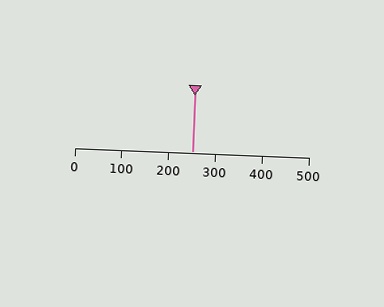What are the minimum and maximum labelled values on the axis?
The axis runs from 0 to 500.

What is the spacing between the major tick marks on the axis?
The major ticks are spaced 100 apart.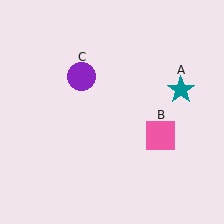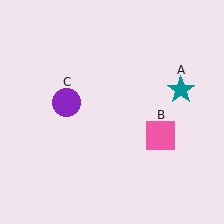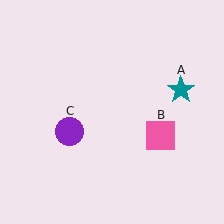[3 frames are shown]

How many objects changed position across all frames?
1 object changed position: purple circle (object C).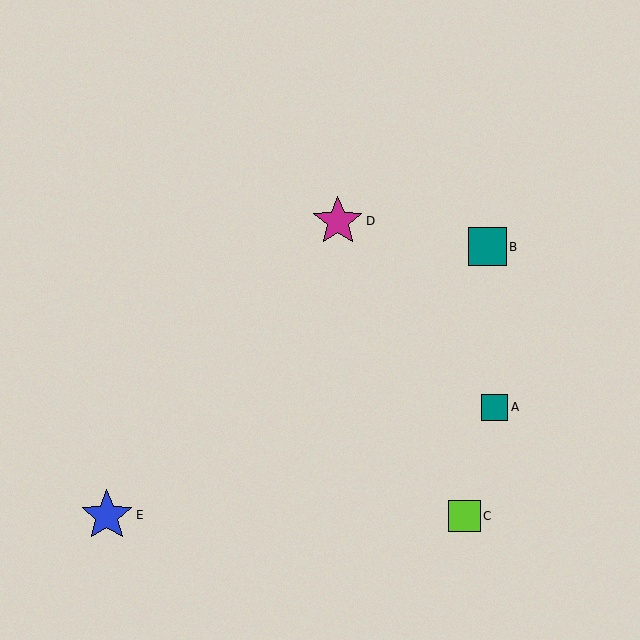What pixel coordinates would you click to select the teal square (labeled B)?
Click at (487, 247) to select the teal square B.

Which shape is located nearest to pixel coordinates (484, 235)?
The teal square (labeled B) at (487, 247) is nearest to that location.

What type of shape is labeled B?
Shape B is a teal square.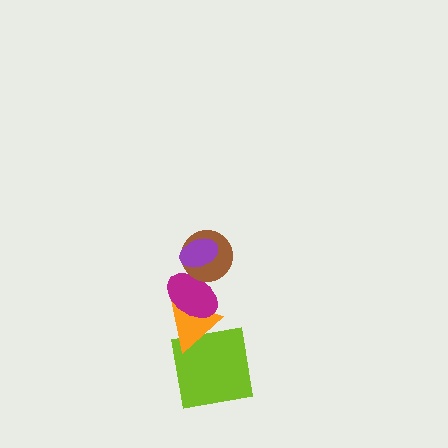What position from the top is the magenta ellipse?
The magenta ellipse is 3rd from the top.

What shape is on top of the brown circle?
The purple ellipse is on top of the brown circle.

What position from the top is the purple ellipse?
The purple ellipse is 1st from the top.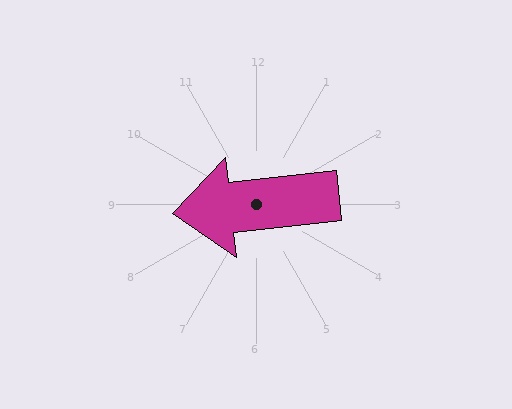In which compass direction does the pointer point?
West.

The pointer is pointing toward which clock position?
Roughly 9 o'clock.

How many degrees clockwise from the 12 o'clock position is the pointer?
Approximately 264 degrees.